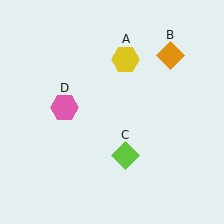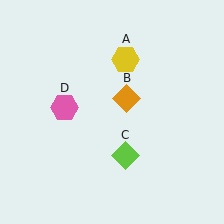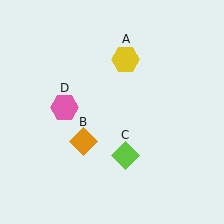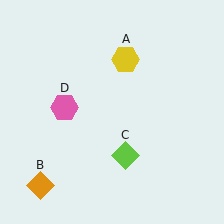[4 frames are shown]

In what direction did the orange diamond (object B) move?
The orange diamond (object B) moved down and to the left.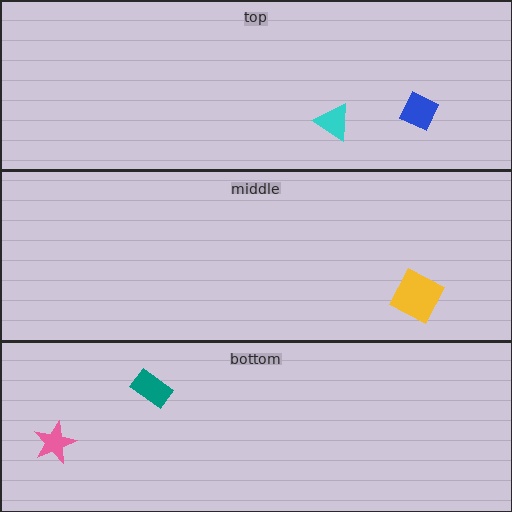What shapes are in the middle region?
The yellow square.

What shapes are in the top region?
The cyan triangle, the blue diamond.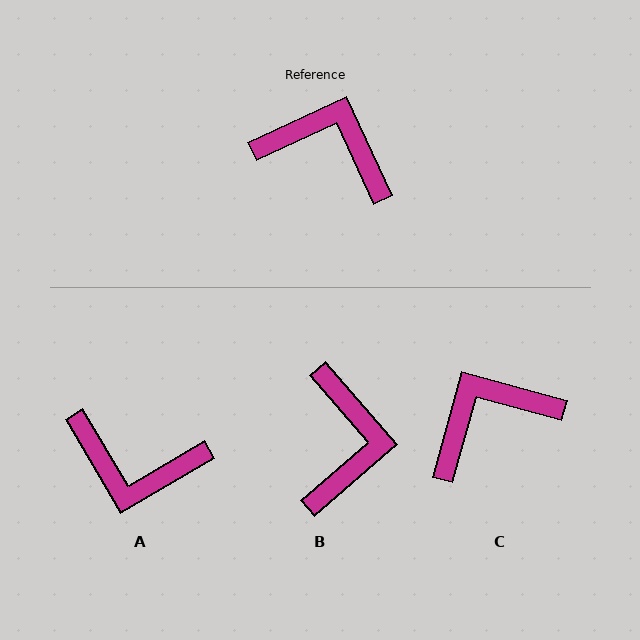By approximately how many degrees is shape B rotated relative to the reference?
Approximately 74 degrees clockwise.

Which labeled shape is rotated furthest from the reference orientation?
A, about 174 degrees away.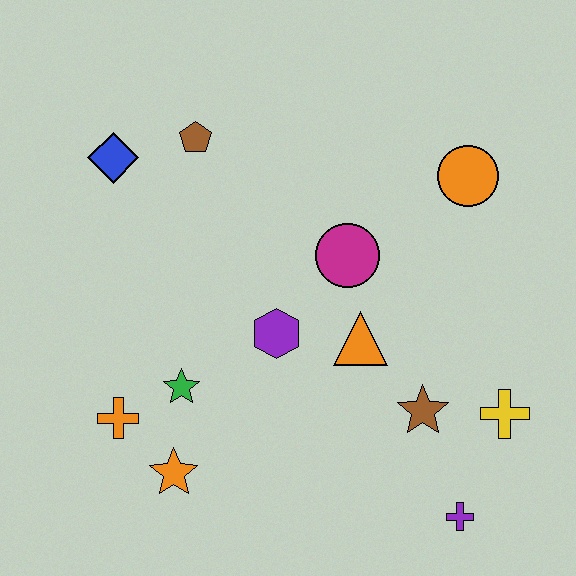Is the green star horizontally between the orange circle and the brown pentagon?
No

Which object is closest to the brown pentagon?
The blue diamond is closest to the brown pentagon.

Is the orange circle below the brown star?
No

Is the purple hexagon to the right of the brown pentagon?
Yes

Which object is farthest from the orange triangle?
The blue diamond is farthest from the orange triangle.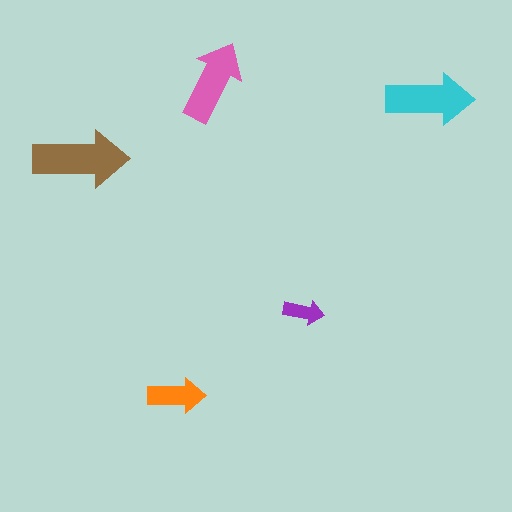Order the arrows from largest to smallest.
the brown one, the cyan one, the pink one, the orange one, the purple one.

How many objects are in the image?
There are 5 objects in the image.